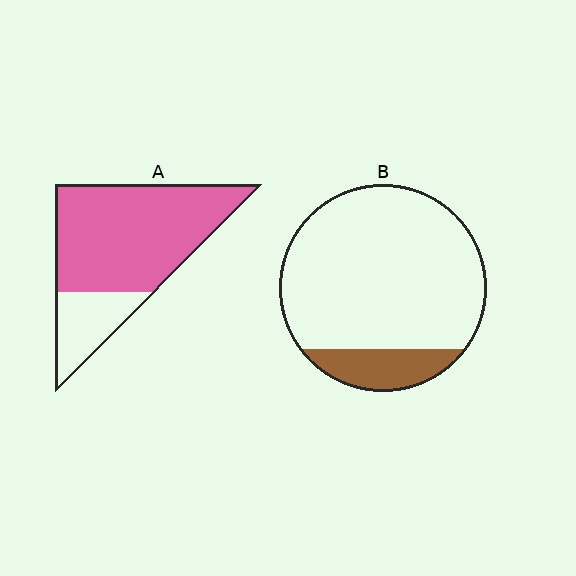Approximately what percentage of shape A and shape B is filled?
A is approximately 75% and B is approximately 15%.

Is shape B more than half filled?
No.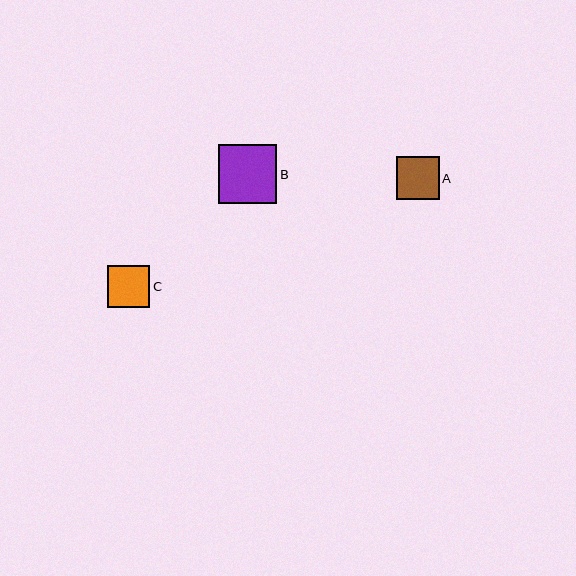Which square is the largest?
Square B is the largest with a size of approximately 59 pixels.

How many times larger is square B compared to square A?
Square B is approximately 1.4 times the size of square A.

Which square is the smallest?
Square C is the smallest with a size of approximately 42 pixels.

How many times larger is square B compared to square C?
Square B is approximately 1.4 times the size of square C.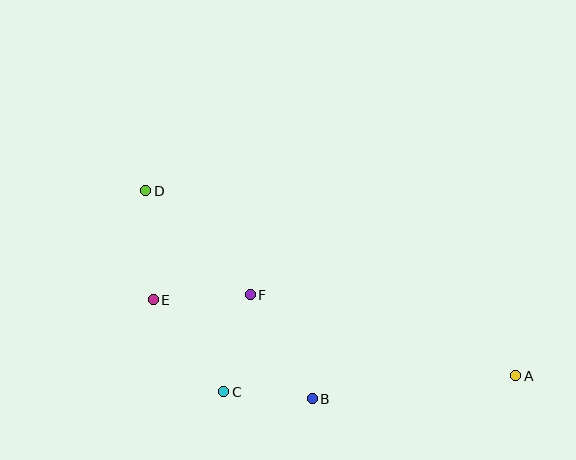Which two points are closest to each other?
Points B and C are closest to each other.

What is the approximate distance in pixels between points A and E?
The distance between A and E is approximately 371 pixels.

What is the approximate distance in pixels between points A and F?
The distance between A and F is approximately 278 pixels.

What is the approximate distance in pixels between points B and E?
The distance between B and E is approximately 188 pixels.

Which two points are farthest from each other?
Points A and D are farthest from each other.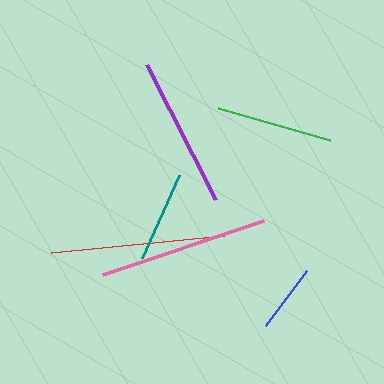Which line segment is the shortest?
The blue line is the shortest at approximately 68 pixels.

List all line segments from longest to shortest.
From longest to shortest: red, pink, purple, green, teal, blue.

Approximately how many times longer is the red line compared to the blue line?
The red line is approximately 2.5 times the length of the blue line.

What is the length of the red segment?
The red segment is approximately 174 pixels long.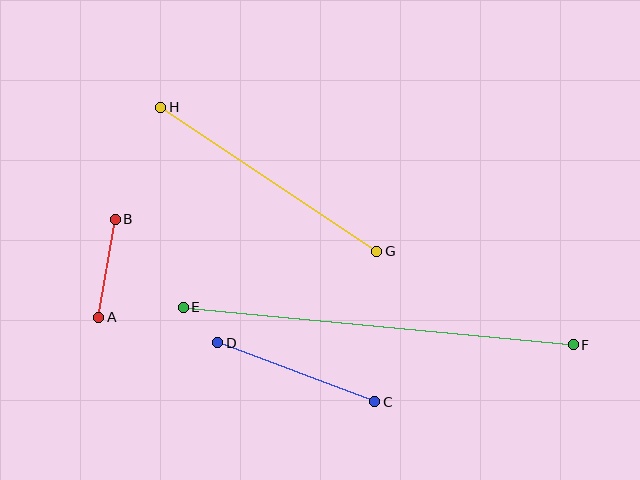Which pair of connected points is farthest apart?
Points E and F are farthest apart.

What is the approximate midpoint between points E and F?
The midpoint is at approximately (378, 326) pixels.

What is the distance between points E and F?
The distance is approximately 392 pixels.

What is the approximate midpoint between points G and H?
The midpoint is at approximately (269, 179) pixels.